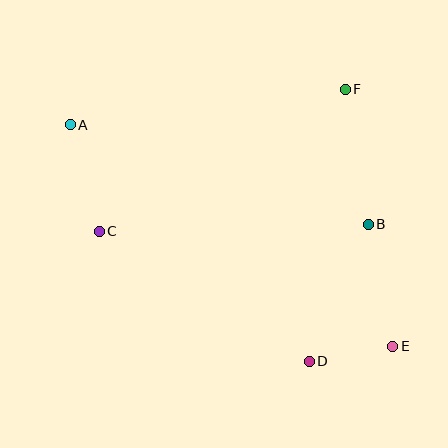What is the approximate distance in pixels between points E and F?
The distance between E and F is approximately 262 pixels.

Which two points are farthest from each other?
Points A and E are farthest from each other.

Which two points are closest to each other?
Points D and E are closest to each other.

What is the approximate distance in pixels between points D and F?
The distance between D and F is approximately 275 pixels.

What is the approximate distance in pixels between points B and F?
The distance between B and F is approximately 137 pixels.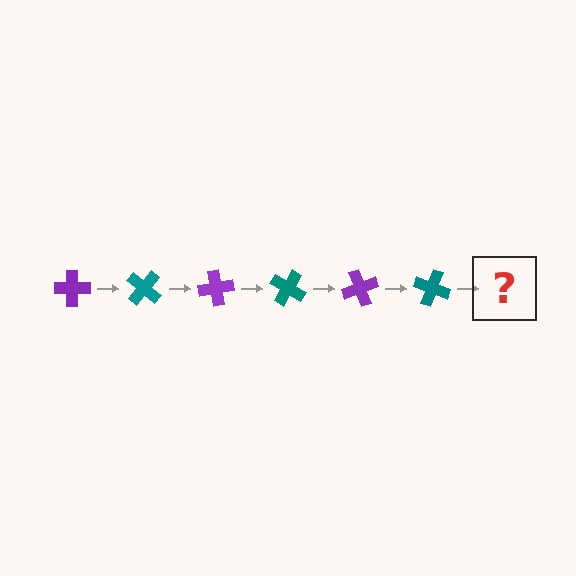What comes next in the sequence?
The next element should be a purple cross, rotated 240 degrees from the start.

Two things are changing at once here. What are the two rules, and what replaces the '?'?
The two rules are that it rotates 40 degrees each step and the color cycles through purple and teal. The '?' should be a purple cross, rotated 240 degrees from the start.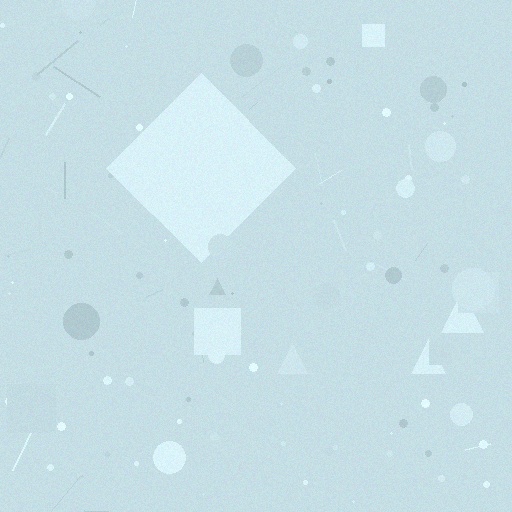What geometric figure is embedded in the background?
A diamond is embedded in the background.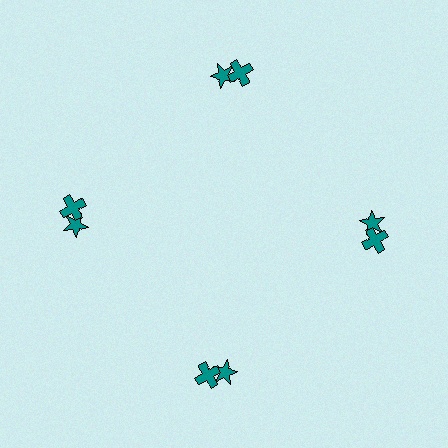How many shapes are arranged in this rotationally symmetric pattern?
There are 8 shapes, arranged in 4 groups of 2.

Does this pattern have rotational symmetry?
Yes, this pattern has 4-fold rotational symmetry. It looks the same after rotating 90 degrees around the center.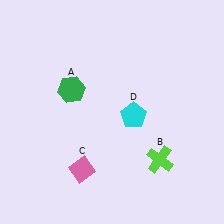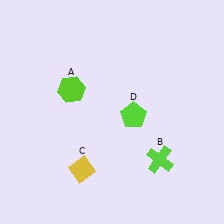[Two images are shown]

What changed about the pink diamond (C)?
In Image 1, C is pink. In Image 2, it changed to yellow.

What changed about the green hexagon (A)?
In Image 1, A is green. In Image 2, it changed to lime.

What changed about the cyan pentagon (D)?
In Image 1, D is cyan. In Image 2, it changed to lime.